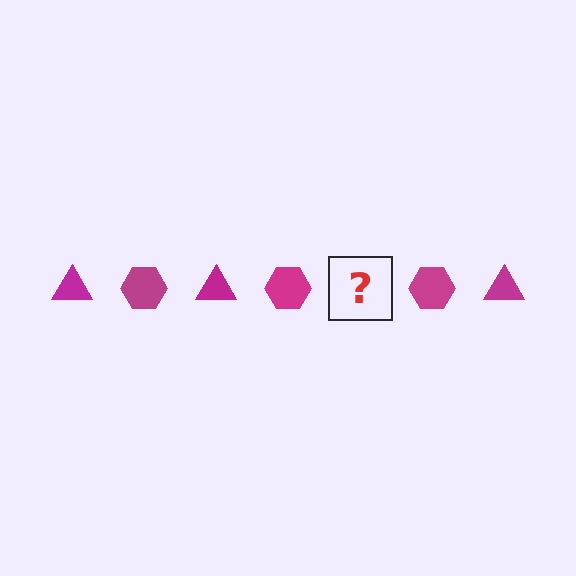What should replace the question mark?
The question mark should be replaced with a magenta triangle.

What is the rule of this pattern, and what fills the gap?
The rule is that the pattern cycles through triangle, hexagon shapes in magenta. The gap should be filled with a magenta triangle.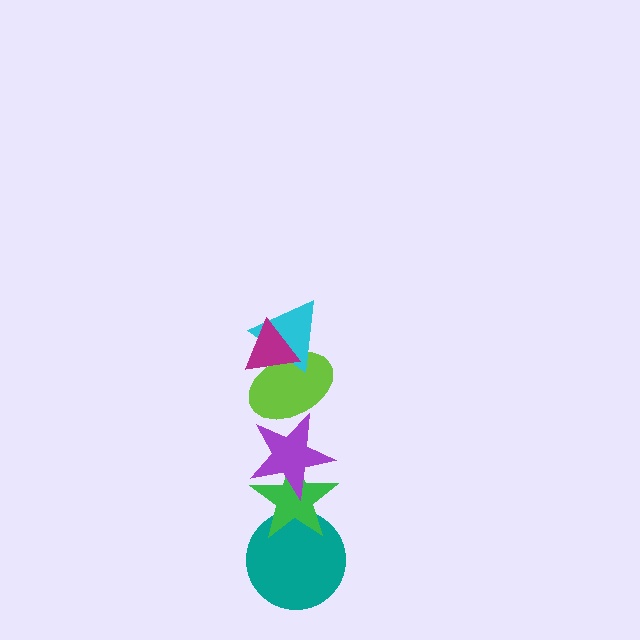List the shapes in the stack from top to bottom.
From top to bottom: the magenta triangle, the cyan triangle, the lime ellipse, the purple star, the green star, the teal circle.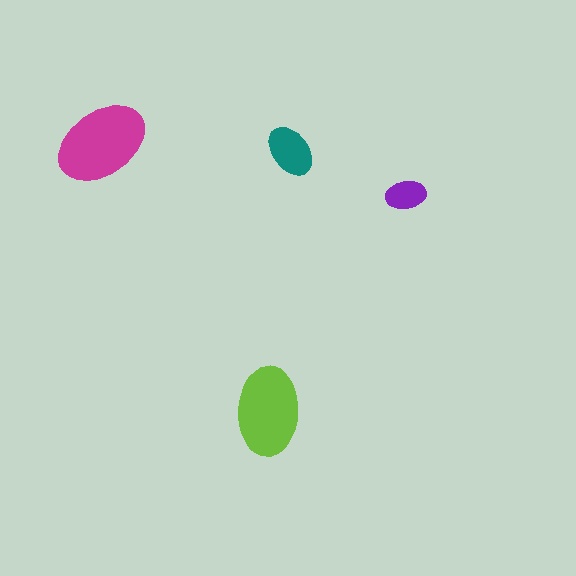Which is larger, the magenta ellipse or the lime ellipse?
The magenta one.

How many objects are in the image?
There are 4 objects in the image.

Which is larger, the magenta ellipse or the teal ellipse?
The magenta one.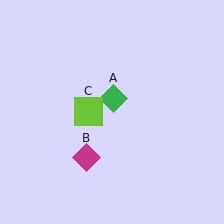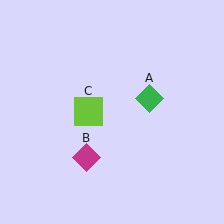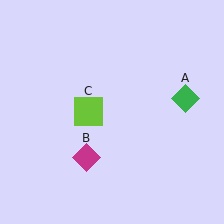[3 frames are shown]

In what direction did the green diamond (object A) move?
The green diamond (object A) moved right.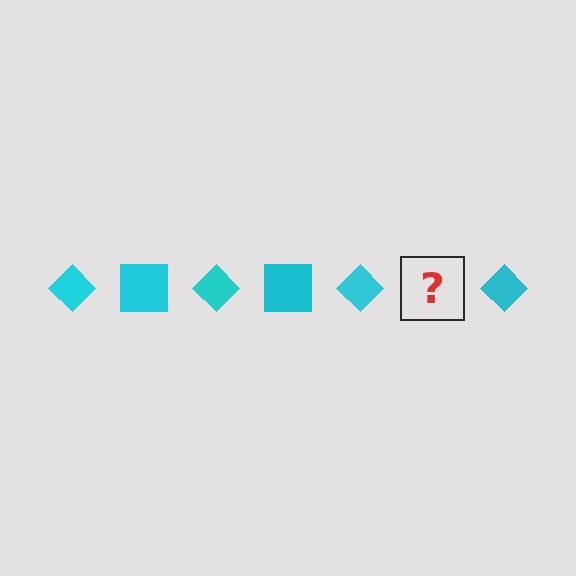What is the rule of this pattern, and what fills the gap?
The rule is that the pattern cycles through diamond, square shapes in cyan. The gap should be filled with a cyan square.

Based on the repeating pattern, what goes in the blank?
The blank should be a cyan square.